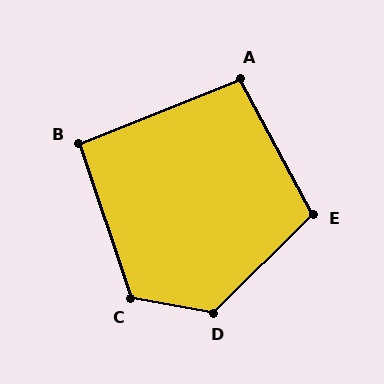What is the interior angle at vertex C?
Approximately 118 degrees (obtuse).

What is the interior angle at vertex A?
Approximately 96 degrees (obtuse).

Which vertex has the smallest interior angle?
B, at approximately 94 degrees.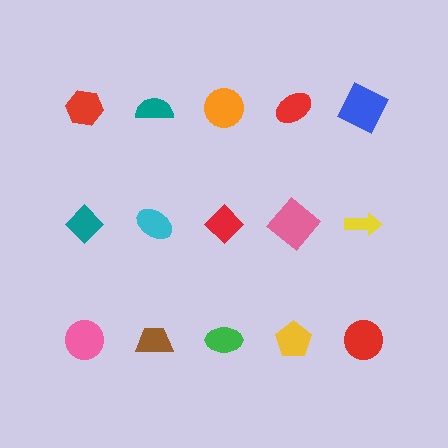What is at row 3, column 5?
A red circle.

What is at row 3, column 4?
A yellow pentagon.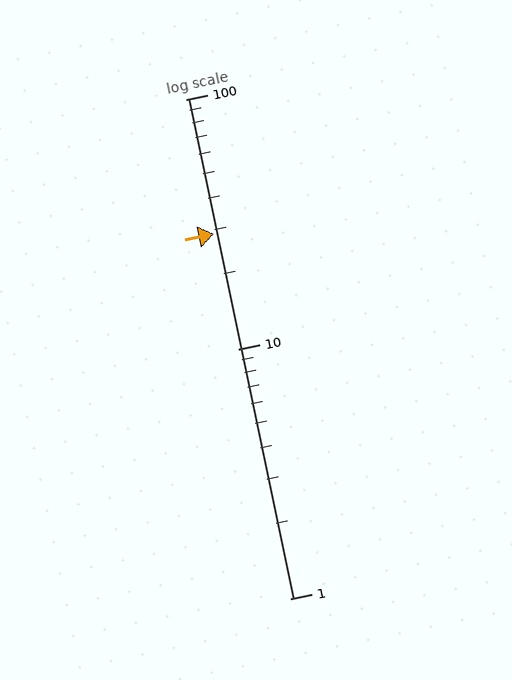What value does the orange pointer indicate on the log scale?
The pointer indicates approximately 29.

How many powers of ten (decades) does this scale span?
The scale spans 2 decades, from 1 to 100.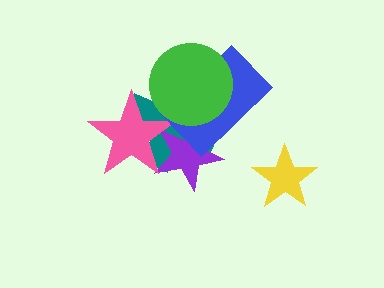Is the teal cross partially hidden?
Yes, it is partially covered by another shape.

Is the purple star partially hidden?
Yes, it is partially covered by another shape.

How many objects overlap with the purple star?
4 objects overlap with the purple star.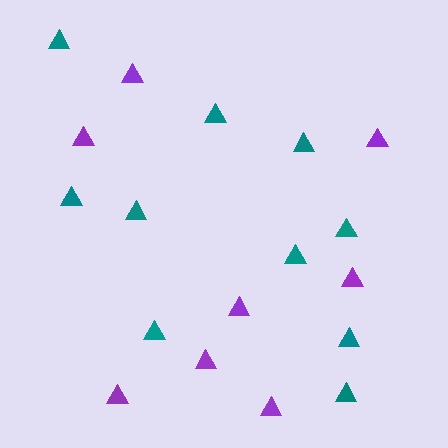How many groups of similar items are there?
There are 2 groups: one group of teal triangles (10) and one group of purple triangles (8).